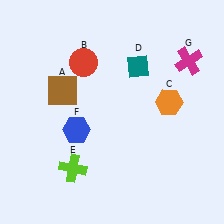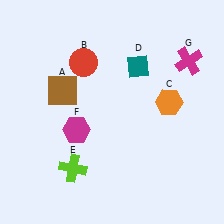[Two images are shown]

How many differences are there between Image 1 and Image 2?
There is 1 difference between the two images.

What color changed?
The hexagon (F) changed from blue in Image 1 to magenta in Image 2.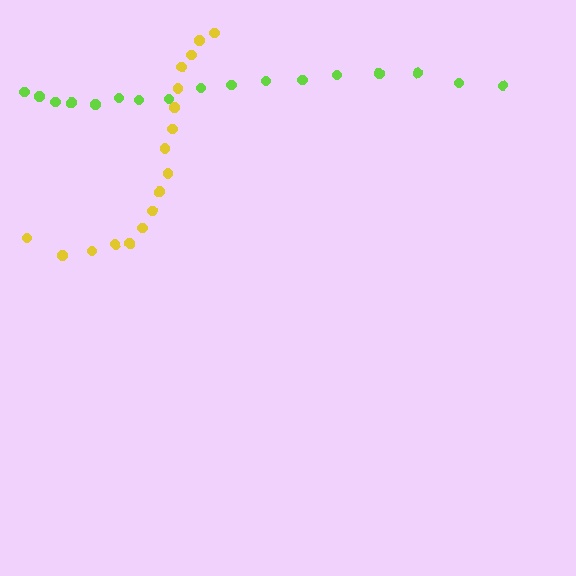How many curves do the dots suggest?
There are 2 distinct paths.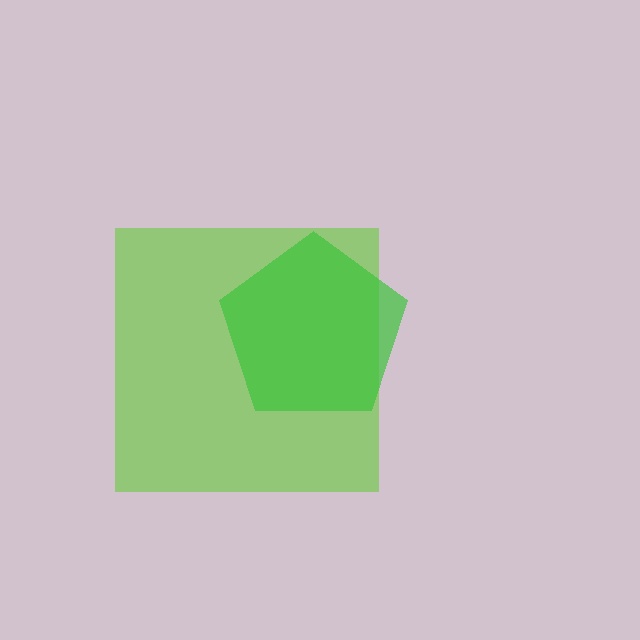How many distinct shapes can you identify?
There are 2 distinct shapes: a lime square, a green pentagon.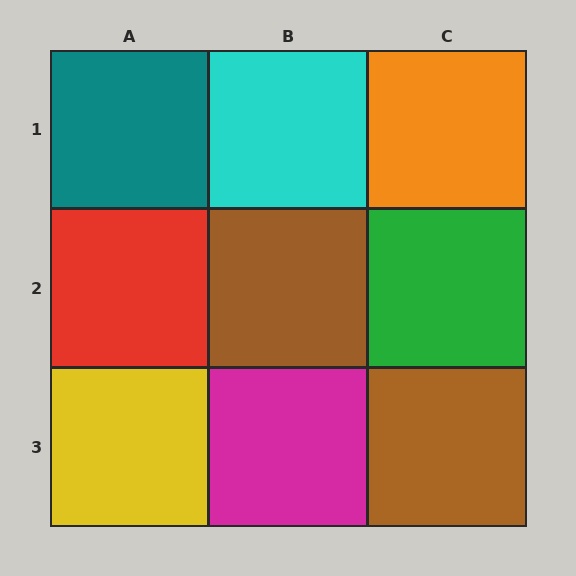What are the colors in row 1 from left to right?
Teal, cyan, orange.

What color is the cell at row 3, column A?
Yellow.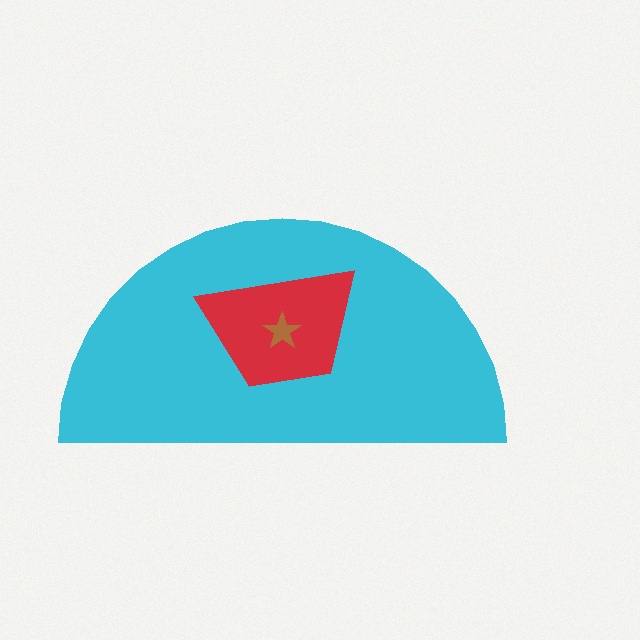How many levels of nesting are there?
3.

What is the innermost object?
The brown star.